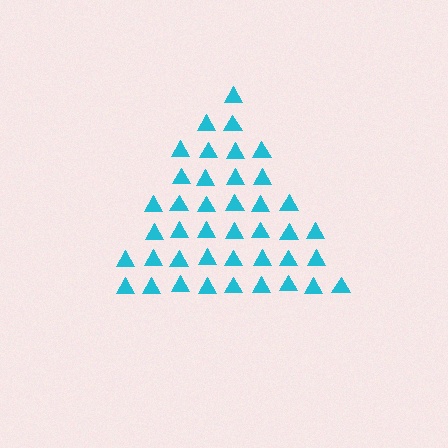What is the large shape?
The large shape is a triangle.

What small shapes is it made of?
It is made of small triangles.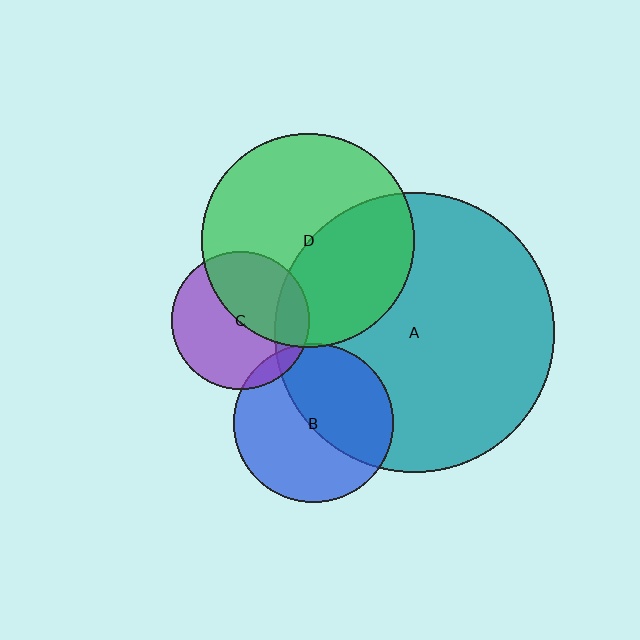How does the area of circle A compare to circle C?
Approximately 4.1 times.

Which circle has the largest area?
Circle A (teal).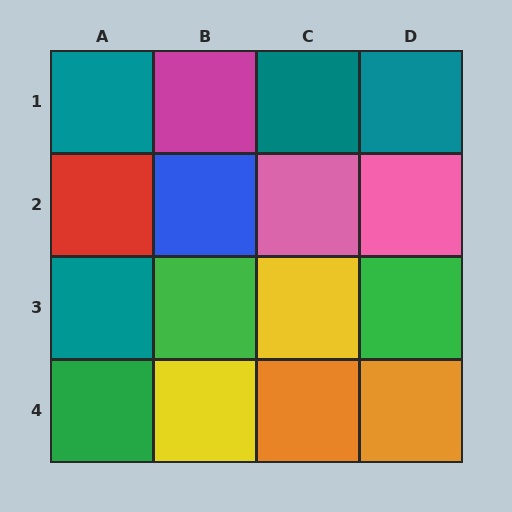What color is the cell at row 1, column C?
Teal.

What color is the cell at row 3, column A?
Teal.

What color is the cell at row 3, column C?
Yellow.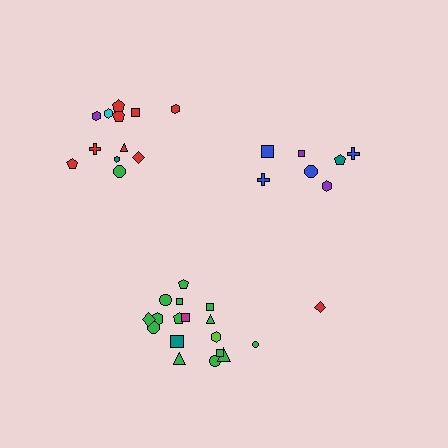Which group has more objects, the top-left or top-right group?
The top-left group.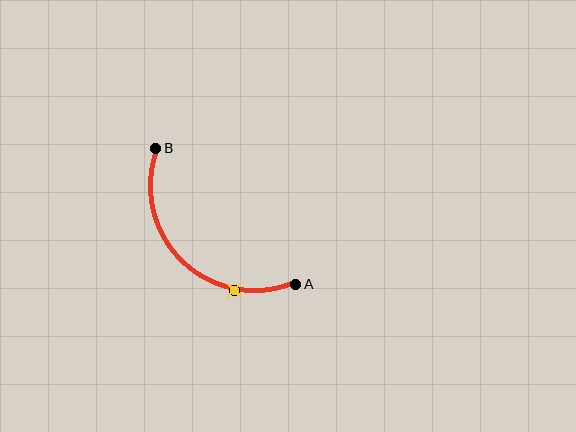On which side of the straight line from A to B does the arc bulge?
The arc bulges below and to the left of the straight line connecting A and B.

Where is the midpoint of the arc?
The arc midpoint is the point on the curve farthest from the straight line joining A and B. It sits below and to the left of that line.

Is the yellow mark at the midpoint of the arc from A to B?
No. The yellow mark lies on the arc but is closer to endpoint A. The arc midpoint would be at the point on the curve equidistant along the arc from both A and B.